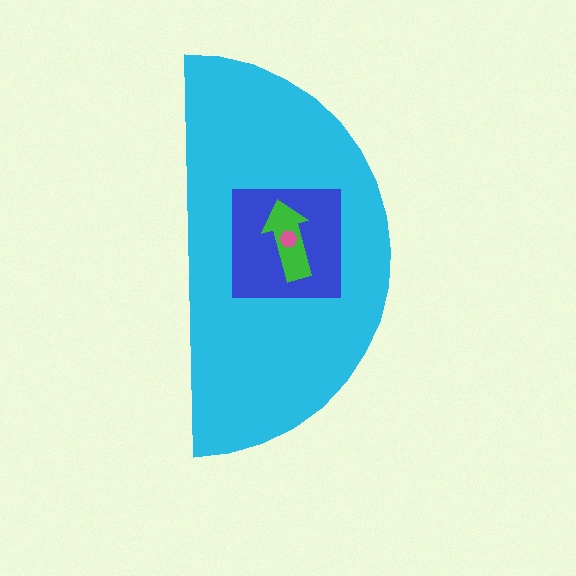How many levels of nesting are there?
4.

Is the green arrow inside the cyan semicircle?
Yes.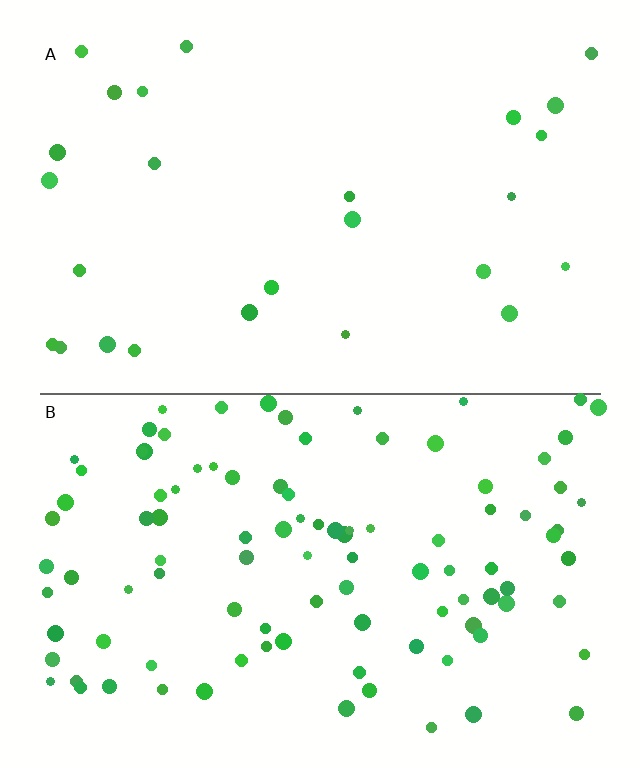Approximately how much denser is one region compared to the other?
Approximately 4.0× — region B over region A.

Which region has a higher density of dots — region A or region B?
B (the bottom).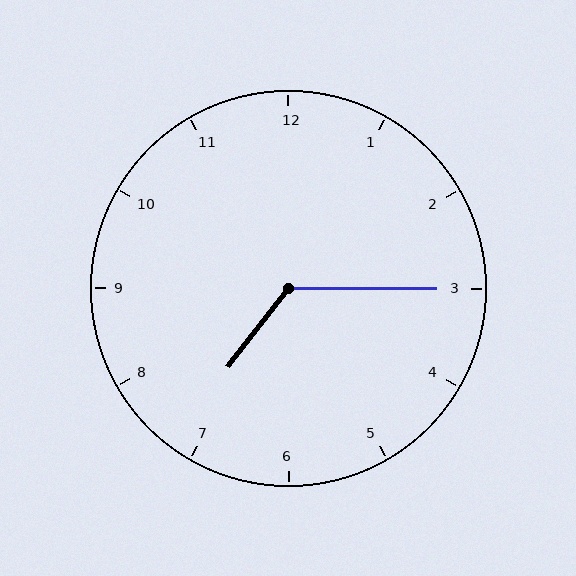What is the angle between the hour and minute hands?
Approximately 128 degrees.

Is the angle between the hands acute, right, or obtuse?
It is obtuse.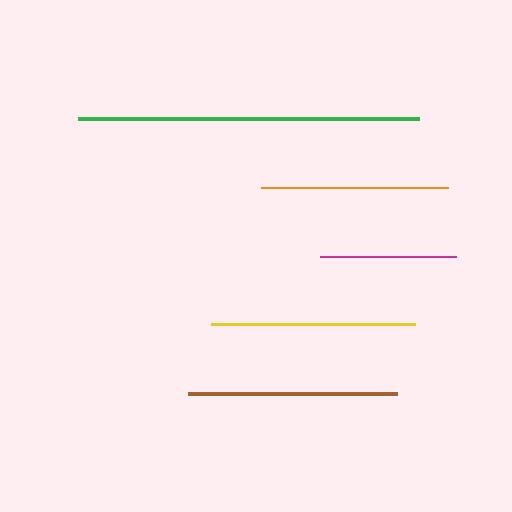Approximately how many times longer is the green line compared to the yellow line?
The green line is approximately 1.7 times the length of the yellow line.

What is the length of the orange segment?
The orange segment is approximately 186 pixels long.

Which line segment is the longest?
The green line is the longest at approximately 341 pixels.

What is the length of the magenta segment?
The magenta segment is approximately 136 pixels long.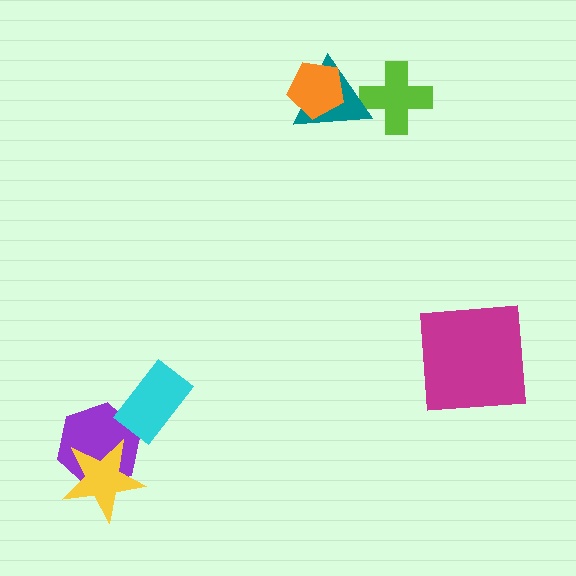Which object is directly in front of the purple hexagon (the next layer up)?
The yellow star is directly in front of the purple hexagon.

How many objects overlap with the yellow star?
1 object overlaps with the yellow star.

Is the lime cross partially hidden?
Yes, it is partially covered by another shape.